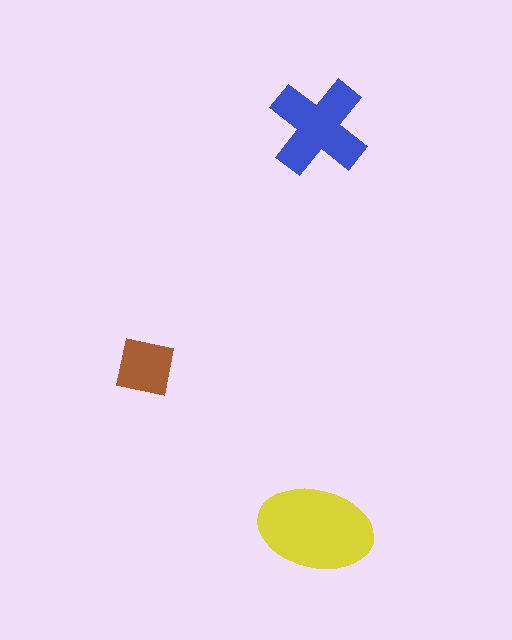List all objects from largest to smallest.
The yellow ellipse, the blue cross, the brown square.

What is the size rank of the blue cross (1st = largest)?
2nd.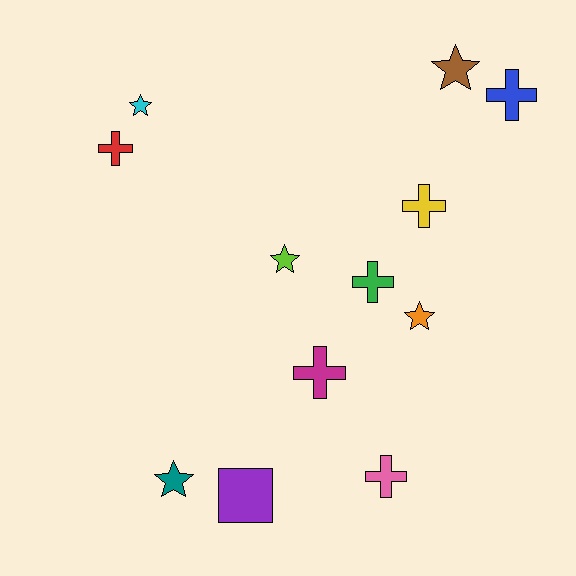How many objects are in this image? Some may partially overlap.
There are 12 objects.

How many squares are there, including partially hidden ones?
There is 1 square.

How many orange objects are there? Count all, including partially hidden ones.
There is 1 orange object.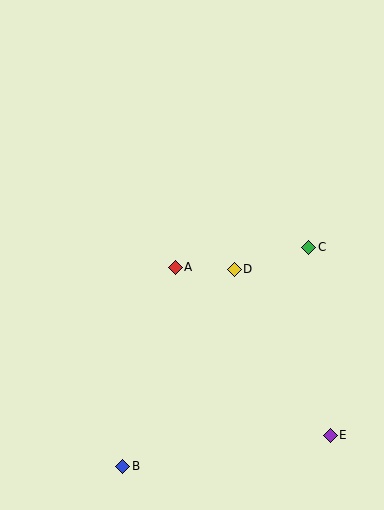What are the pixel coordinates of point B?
Point B is at (123, 466).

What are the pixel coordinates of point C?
Point C is at (309, 247).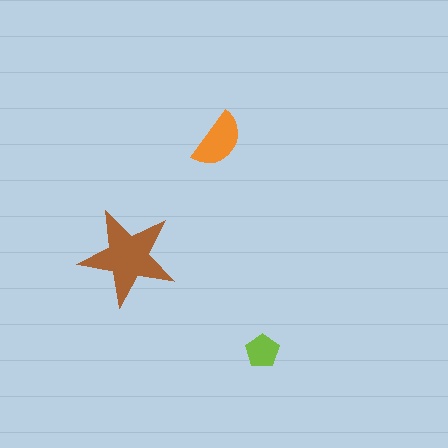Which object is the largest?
The brown star.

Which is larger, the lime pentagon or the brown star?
The brown star.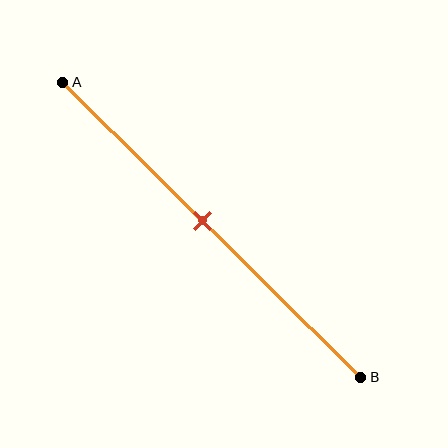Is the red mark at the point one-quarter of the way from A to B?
No, the mark is at about 45% from A, not at the 25% one-quarter point.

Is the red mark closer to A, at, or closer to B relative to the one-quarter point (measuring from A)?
The red mark is closer to point B than the one-quarter point of segment AB.